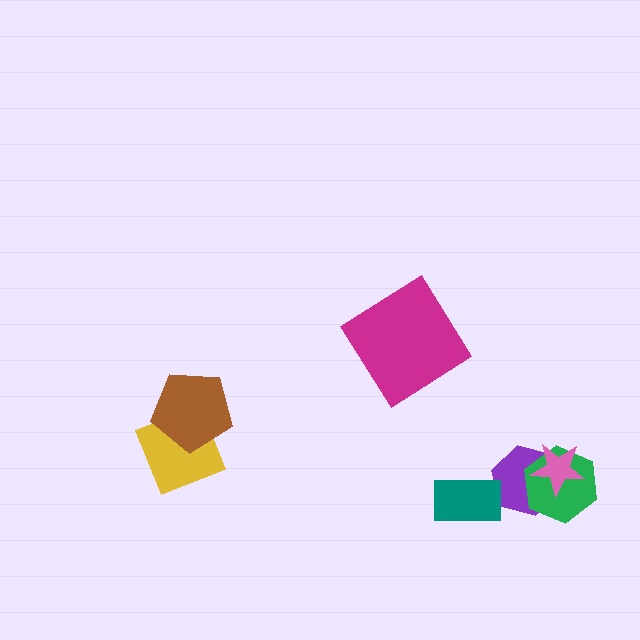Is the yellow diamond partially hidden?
Yes, it is partially covered by another shape.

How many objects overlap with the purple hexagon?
2 objects overlap with the purple hexagon.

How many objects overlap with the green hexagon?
2 objects overlap with the green hexagon.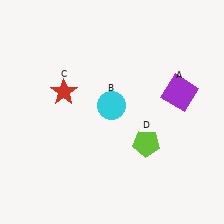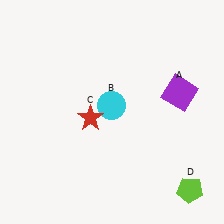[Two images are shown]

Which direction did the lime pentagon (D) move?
The lime pentagon (D) moved down.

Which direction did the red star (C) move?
The red star (C) moved right.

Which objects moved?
The objects that moved are: the red star (C), the lime pentagon (D).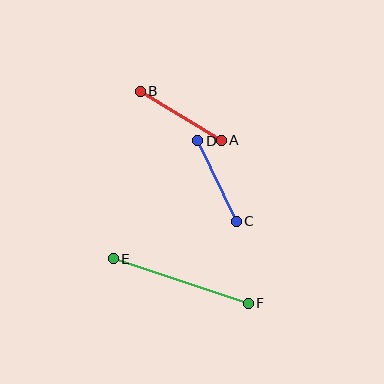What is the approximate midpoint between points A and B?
The midpoint is at approximately (181, 116) pixels.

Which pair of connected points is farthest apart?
Points E and F are farthest apart.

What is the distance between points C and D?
The distance is approximately 89 pixels.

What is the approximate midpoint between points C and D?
The midpoint is at approximately (217, 181) pixels.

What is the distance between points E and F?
The distance is approximately 142 pixels.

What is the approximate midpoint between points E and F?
The midpoint is at approximately (181, 281) pixels.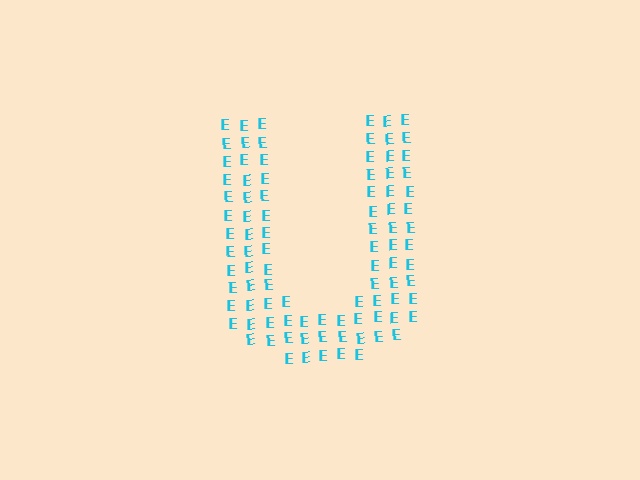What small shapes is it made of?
It is made of small letter E's.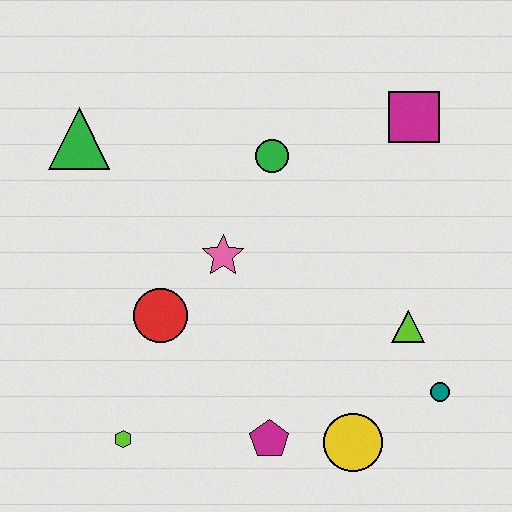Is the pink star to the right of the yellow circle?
No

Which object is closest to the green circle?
The pink star is closest to the green circle.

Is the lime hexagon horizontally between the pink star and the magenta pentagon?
No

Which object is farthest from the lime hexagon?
The magenta square is farthest from the lime hexagon.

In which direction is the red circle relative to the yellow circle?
The red circle is to the left of the yellow circle.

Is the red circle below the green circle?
Yes